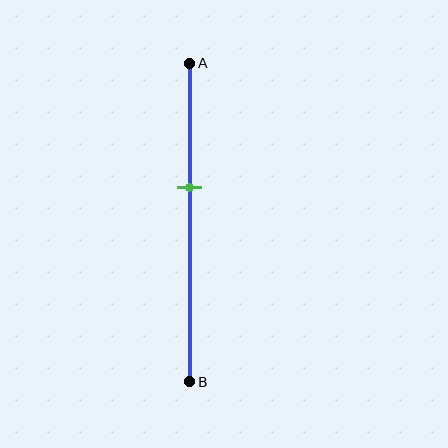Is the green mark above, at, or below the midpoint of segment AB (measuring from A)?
The green mark is above the midpoint of segment AB.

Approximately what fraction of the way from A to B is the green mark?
The green mark is approximately 40% of the way from A to B.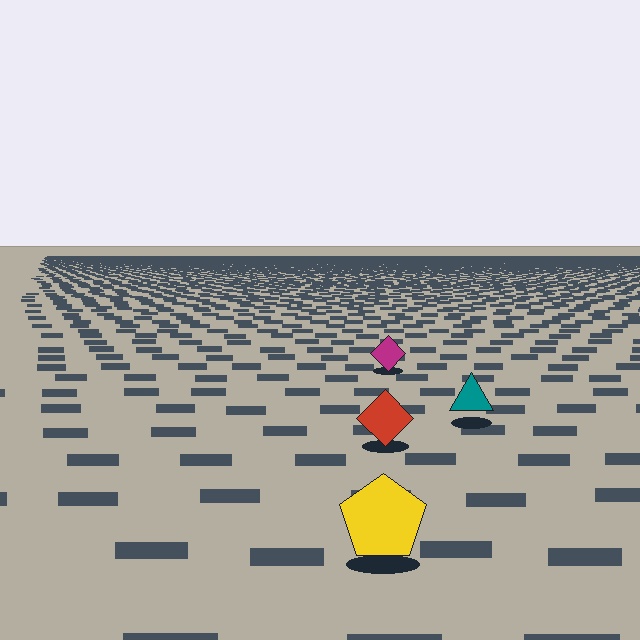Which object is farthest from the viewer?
The magenta diamond is farthest from the viewer. It appears smaller and the ground texture around it is denser.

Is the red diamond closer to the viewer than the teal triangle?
Yes. The red diamond is closer — you can tell from the texture gradient: the ground texture is coarser near it.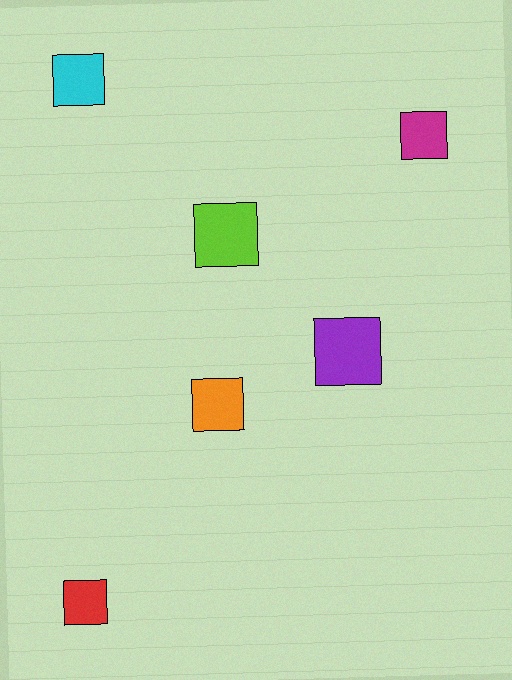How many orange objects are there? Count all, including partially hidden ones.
There is 1 orange object.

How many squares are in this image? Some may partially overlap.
There are 6 squares.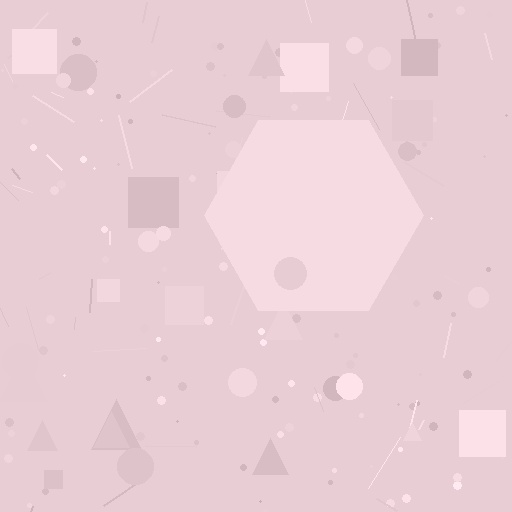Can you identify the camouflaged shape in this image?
The camouflaged shape is a hexagon.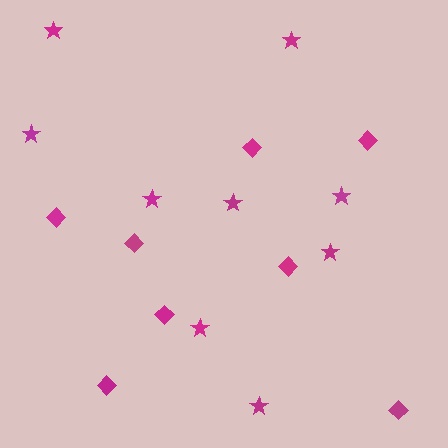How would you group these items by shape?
There are 2 groups: one group of diamonds (8) and one group of stars (9).